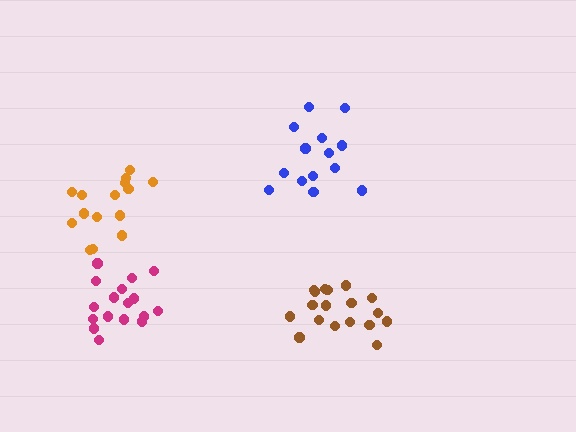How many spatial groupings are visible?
There are 4 spatial groupings.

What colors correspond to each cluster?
The clusters are colored: blue, orange, brown, magenta.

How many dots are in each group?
Group 1: 14 dots, Group 2: 15 dots, Group 3: 19 dots, Group 4: 17 dots (65 total).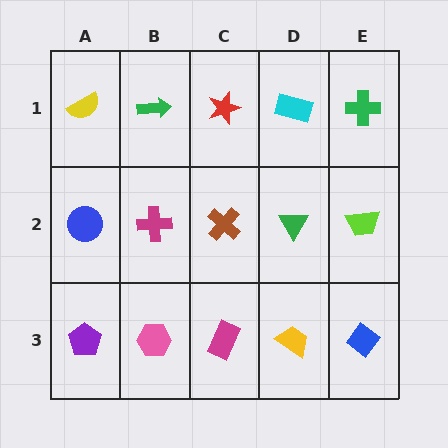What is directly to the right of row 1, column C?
A cyan rectangle.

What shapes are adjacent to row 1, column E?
A lime trapezoid (row 2, column E), a cyan rectangle (row 1, column D).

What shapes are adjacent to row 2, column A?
A yellow semicircle (row 1, column A), a purple pentagon (row 3, column A), a magenta cross (row 2, column B).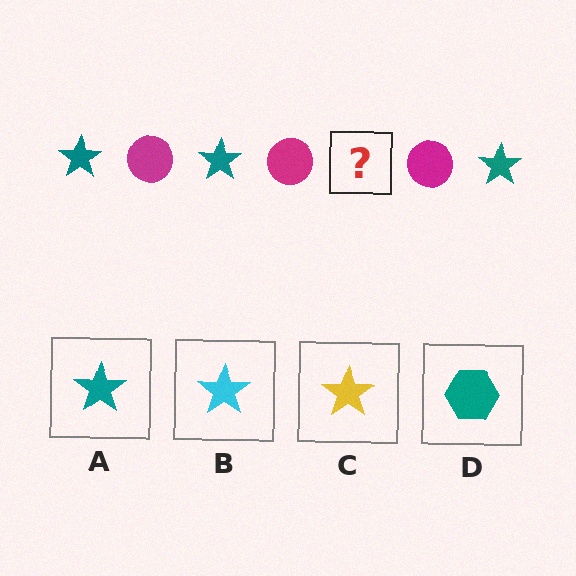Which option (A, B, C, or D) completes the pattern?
A.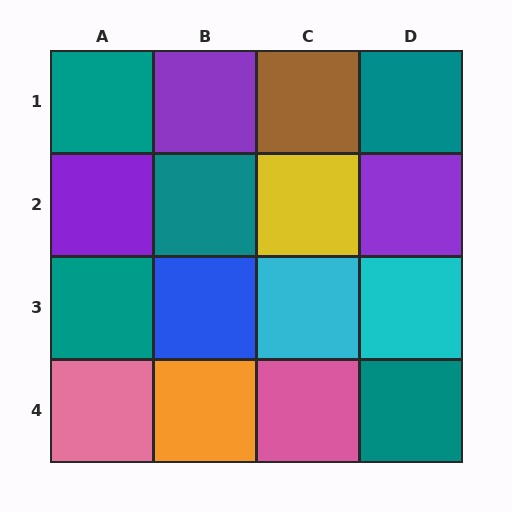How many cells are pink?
2 cells are pink.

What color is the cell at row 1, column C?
Brown.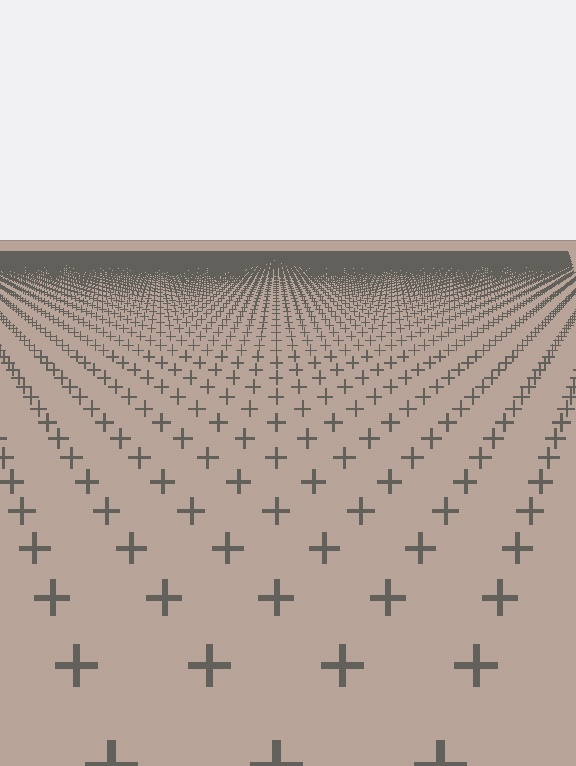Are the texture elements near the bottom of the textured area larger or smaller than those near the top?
Larger. Near the bottom, elements are closer to the viewer and appear at a bigger on-screen size.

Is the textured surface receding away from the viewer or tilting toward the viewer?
The surface is receding away from the viewer. Texture elements get smaller and denser toward the top.